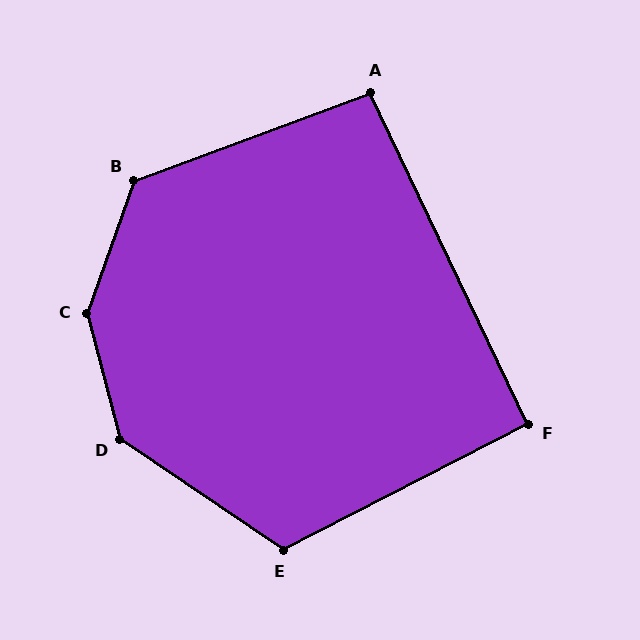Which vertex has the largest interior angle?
C, at approximately 146 degrees.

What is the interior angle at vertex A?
Approximately 95 degrees (obtuse).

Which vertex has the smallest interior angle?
F, at approximately 92 degrees.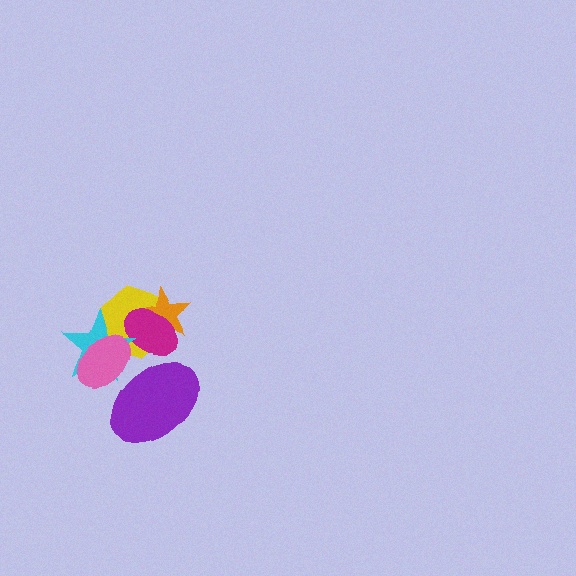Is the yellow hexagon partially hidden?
Yes, it is partially covered by another shape.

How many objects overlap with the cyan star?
4 objects overlap with the cyan star.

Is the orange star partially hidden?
Yes, it is partially covered by another shape.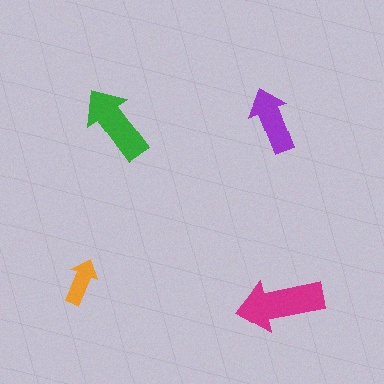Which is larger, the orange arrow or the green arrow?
The green one.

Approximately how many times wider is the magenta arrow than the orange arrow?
About 2 times wider.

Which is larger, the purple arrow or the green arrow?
The green one.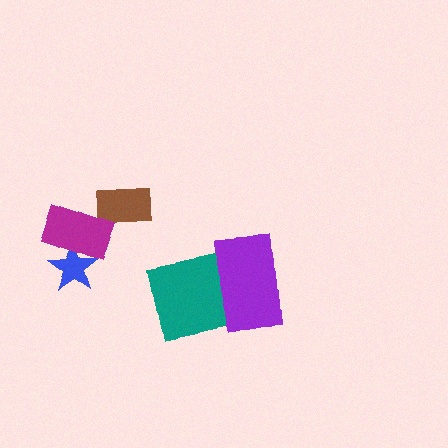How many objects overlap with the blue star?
1 object overlaps with the blue star.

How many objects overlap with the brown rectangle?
0 objects overlap with the brown rectangle.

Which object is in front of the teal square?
The purple rectangle is in front of the teal square.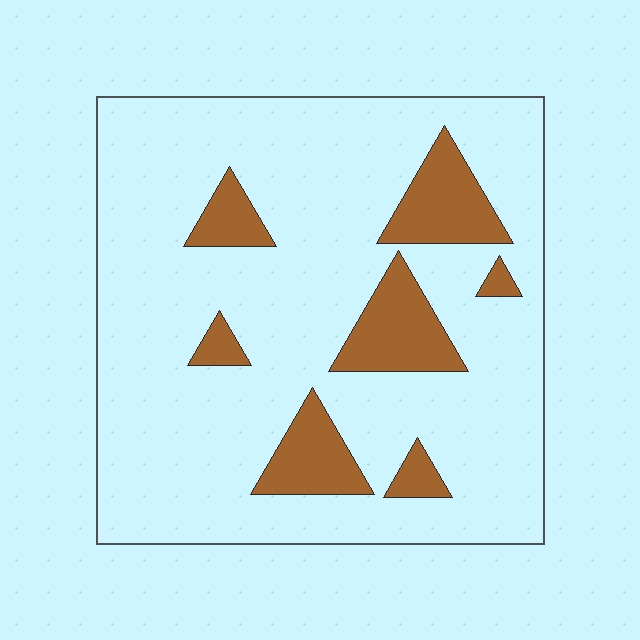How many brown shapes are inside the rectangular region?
7.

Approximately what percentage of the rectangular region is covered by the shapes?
Approximately 15%.